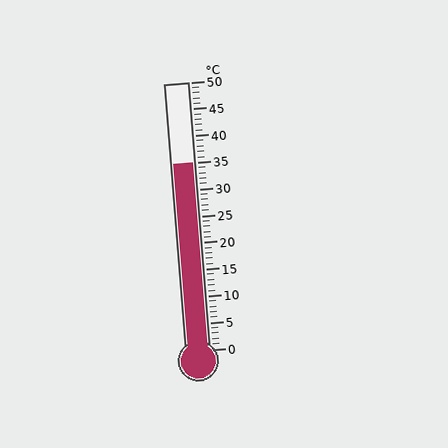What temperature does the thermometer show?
The thermometer shows approximately 35°C.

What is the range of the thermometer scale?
The thermometer scale ranges from 0°C to 50°C.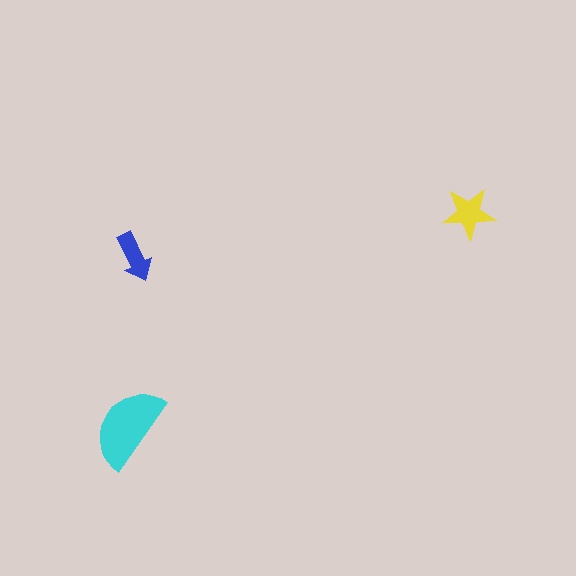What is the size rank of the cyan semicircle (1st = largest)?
1st.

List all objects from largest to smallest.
The cyan semicircle, the yellow star, the blue arrow.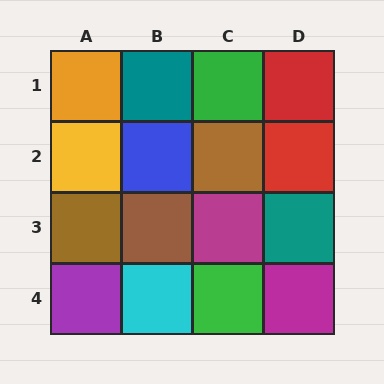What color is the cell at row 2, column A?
Yellow.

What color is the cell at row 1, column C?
Green.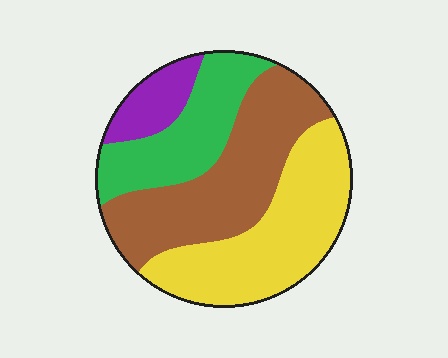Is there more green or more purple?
Green.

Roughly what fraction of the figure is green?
Green covers 22% of the figure.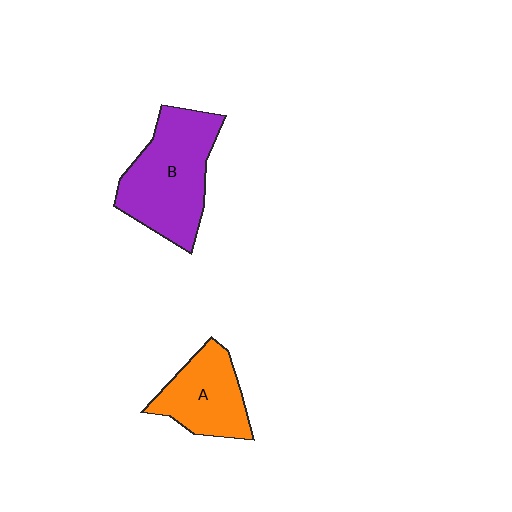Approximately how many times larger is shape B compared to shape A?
Approximately 1.5 times.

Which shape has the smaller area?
Shape A (orange).